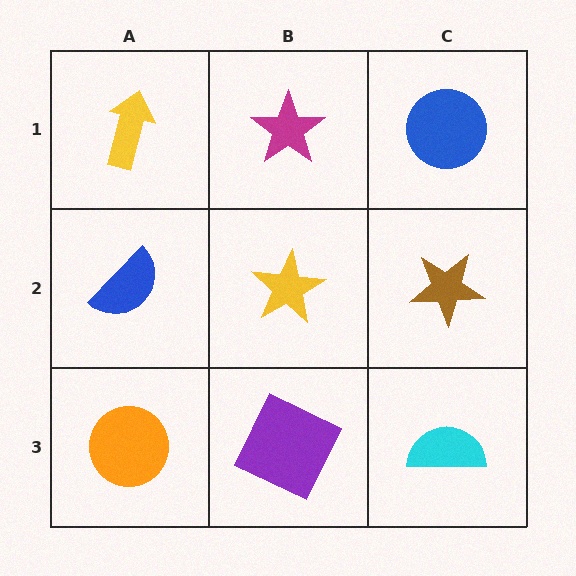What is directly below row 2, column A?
An orange circle.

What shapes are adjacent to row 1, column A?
A blue semicircle (row 2, column A), a magenta star (row 1, column B).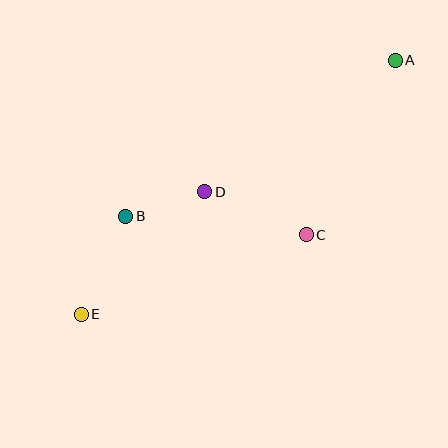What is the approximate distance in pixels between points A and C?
The distance between A and C is approximately 195 pixels.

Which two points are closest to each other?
Points B and D are closest to each other.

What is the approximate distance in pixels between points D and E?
The distance between D and E is approximately 174 pixels.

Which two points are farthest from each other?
Points A and E are farthest from each other.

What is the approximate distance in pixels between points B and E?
The distance between B and E is approximately 108 pixels.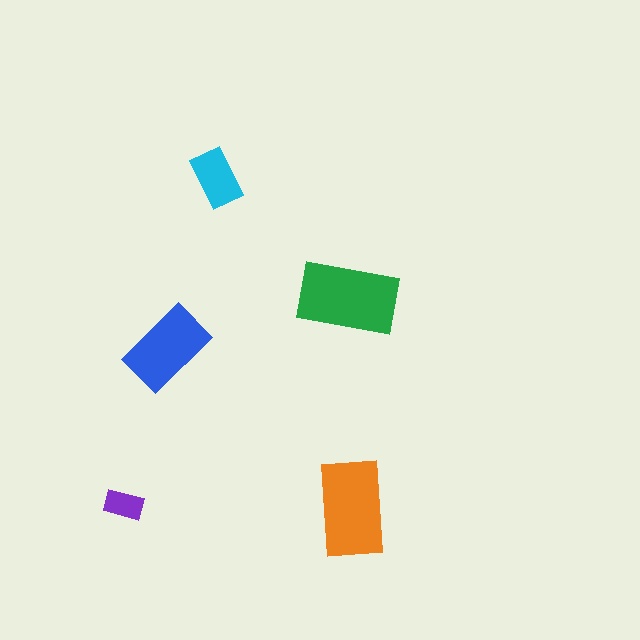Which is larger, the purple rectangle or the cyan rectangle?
The cyan one.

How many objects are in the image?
There are 5 objects in the image.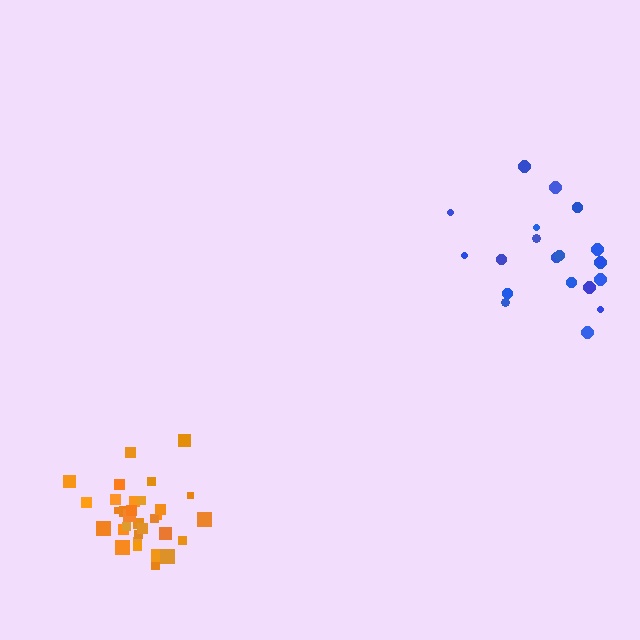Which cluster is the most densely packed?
Orange.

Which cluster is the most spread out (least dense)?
Blue.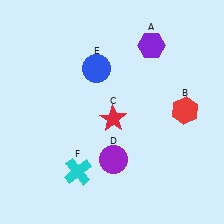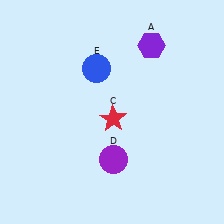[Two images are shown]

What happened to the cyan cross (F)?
The cyan cross (F) was removed in Image 2. It was in the bottom-left area of Image 1.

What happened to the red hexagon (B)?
The red hexagon (B) was removed in Image 2. It was in the top-right area of Image 1.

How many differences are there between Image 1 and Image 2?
There are 2 differences between the two images.